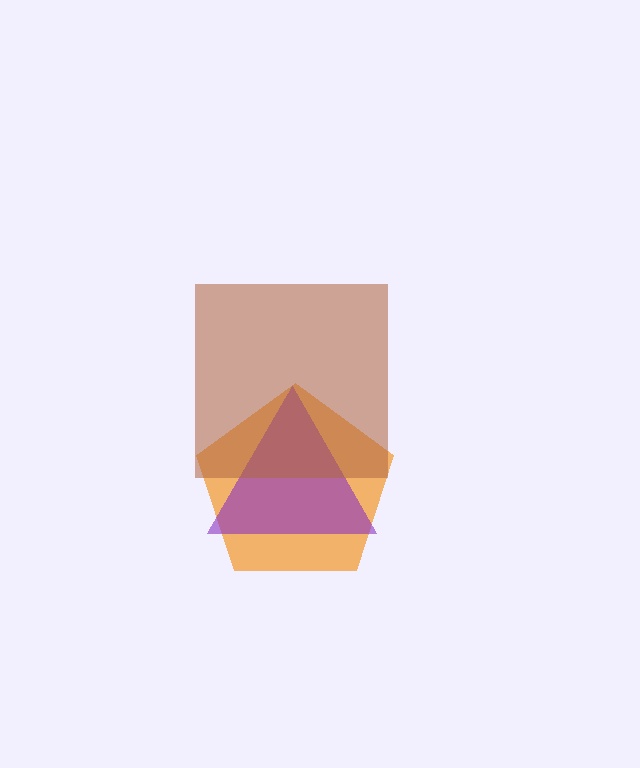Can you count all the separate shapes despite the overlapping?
Yes, there are 3 separate shapes.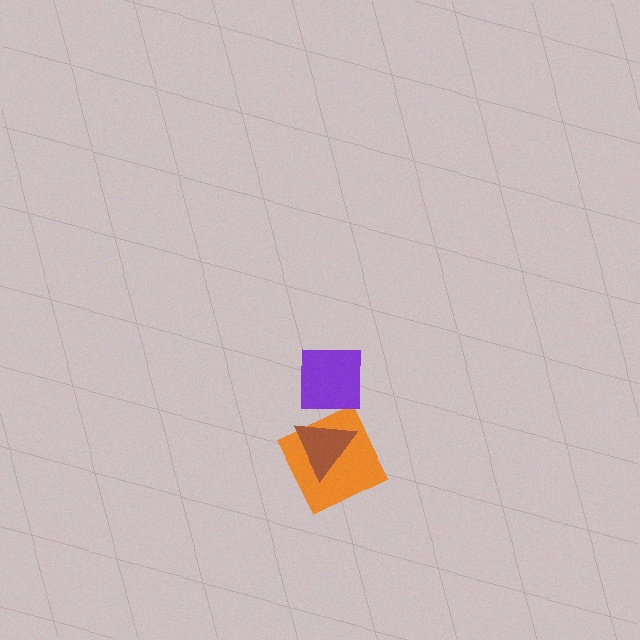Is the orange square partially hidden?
Yes, it is partially covered by another shape.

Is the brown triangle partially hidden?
Yes, it is partially covered by another shape.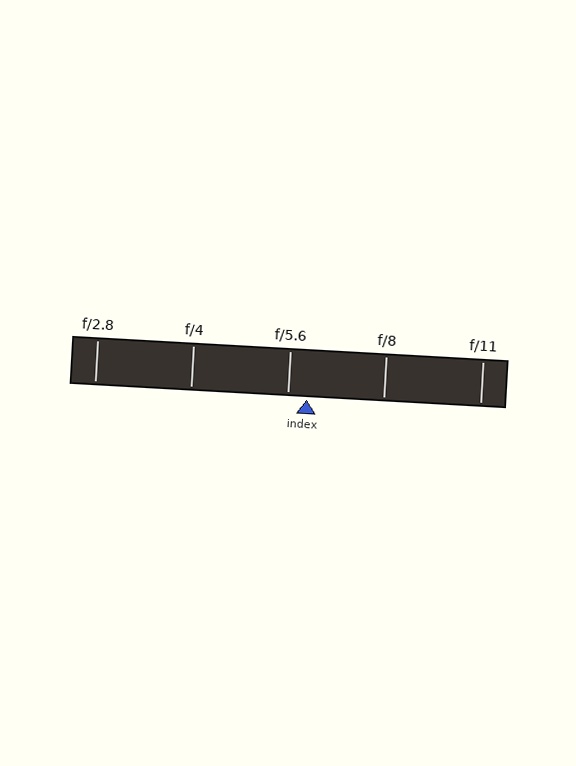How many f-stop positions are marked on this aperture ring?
There are 5 f-stop positions marked.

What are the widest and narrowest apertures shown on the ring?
The widest aperture shown is f/2.8 and the narrowest is f/11.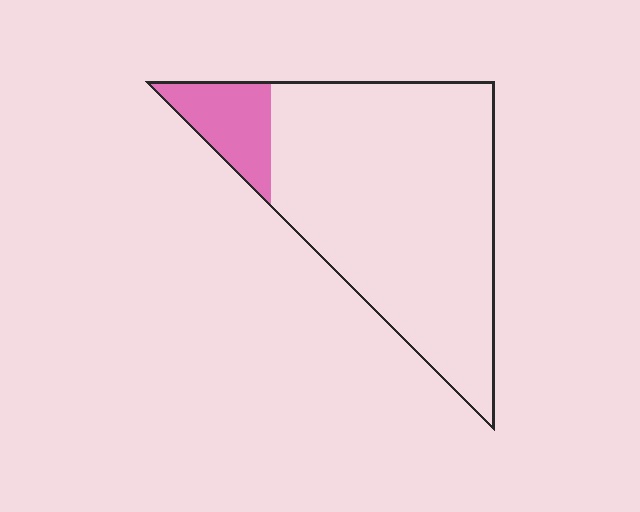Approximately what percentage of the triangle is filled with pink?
Approximately 15%.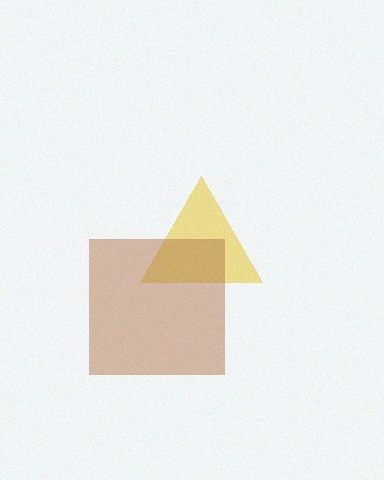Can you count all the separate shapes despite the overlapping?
Yes, there are 2 separate shapes.